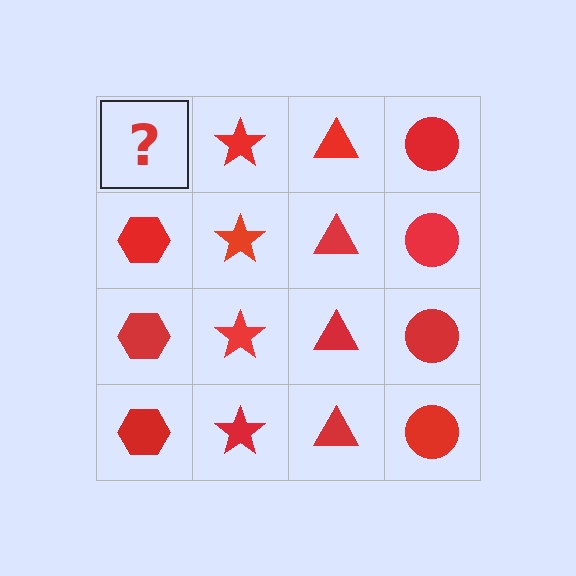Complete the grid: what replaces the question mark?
The question mark should be replaced with a red hexagon.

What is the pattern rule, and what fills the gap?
The rule is that each column has a consistent shape. The gap should be filled with a red hexagon.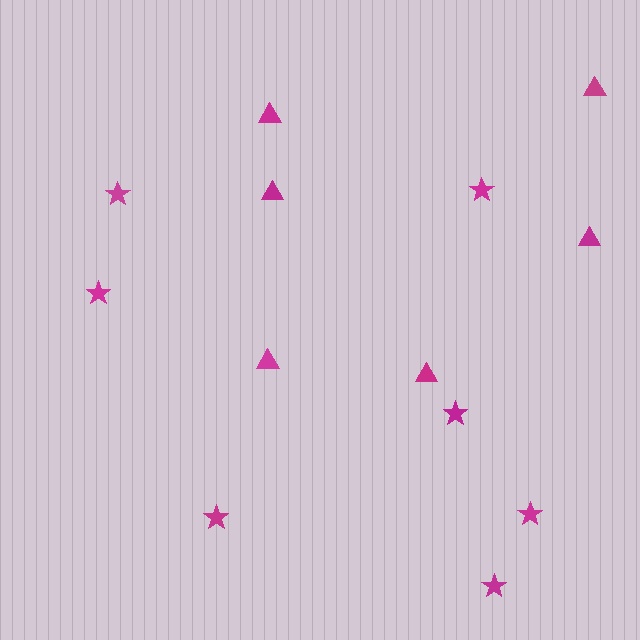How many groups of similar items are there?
There are 2 groups: one group of stars (7) and one group of triangles (6).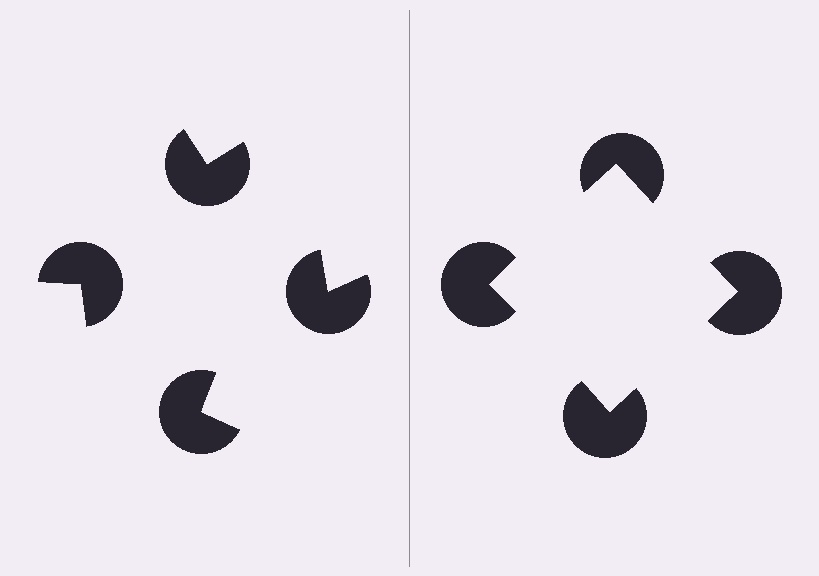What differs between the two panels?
The pac-man discs are positioned identically on both sides; only the wedge orientations differ. On the right they align to a square; on the left they are misaligned.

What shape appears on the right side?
An illusory square.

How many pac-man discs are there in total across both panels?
8 — 4 on each side.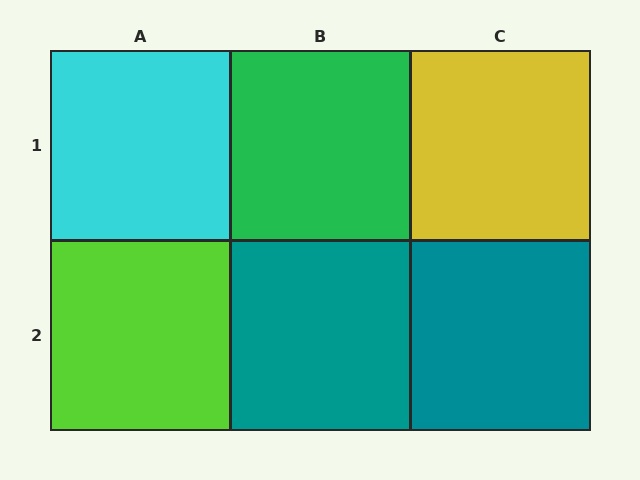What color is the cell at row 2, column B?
Teal.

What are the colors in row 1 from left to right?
Cyan, green, yellow.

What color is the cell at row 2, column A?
Lime.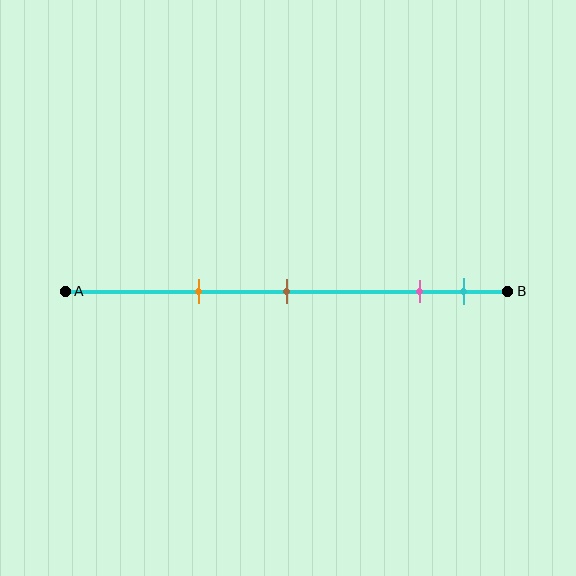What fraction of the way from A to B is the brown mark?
The brown mark is approximately 50% (0.5) of the way from A to B.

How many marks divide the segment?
There are 4 marks dividing the segment.